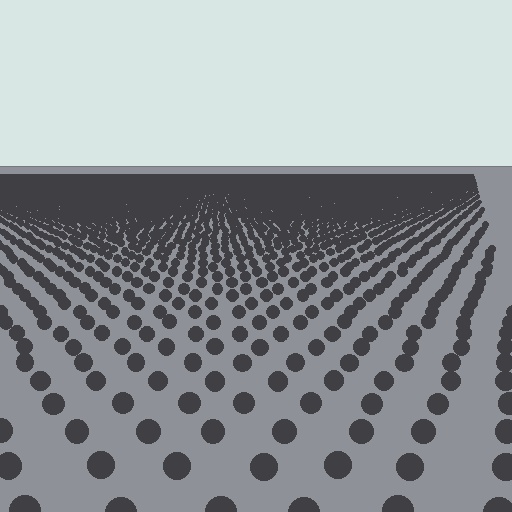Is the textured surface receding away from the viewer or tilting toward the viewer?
The surface is receding away from the viewer. Texture elements get smaller and denser toward the top.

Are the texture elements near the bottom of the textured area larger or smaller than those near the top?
Larger. Near the bottom, elements are closer to the viewer and appear at a bigger on-screen size.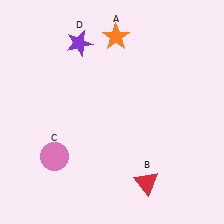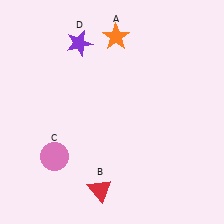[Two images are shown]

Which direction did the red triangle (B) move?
The red triangle (B) moved left.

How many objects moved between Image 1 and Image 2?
1 object moved between the two images.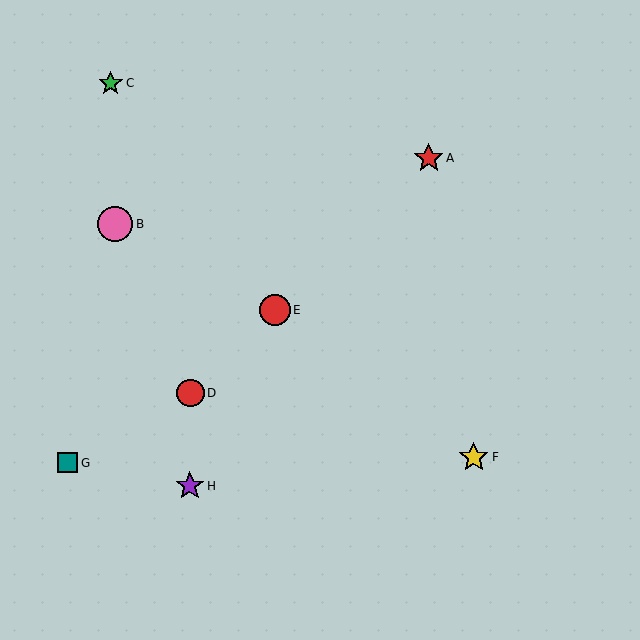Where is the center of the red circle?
The center of the red circle is at (191, 393).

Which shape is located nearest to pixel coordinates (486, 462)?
The yellow star (labeled F) at (474, 457) is nearest to that location.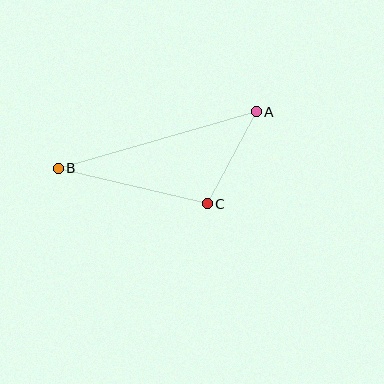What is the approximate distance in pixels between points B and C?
The distance between B and C is approximately 153 pixels.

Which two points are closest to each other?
Points A and C are closest to each other.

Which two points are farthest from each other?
Points A and B are farthest from each other.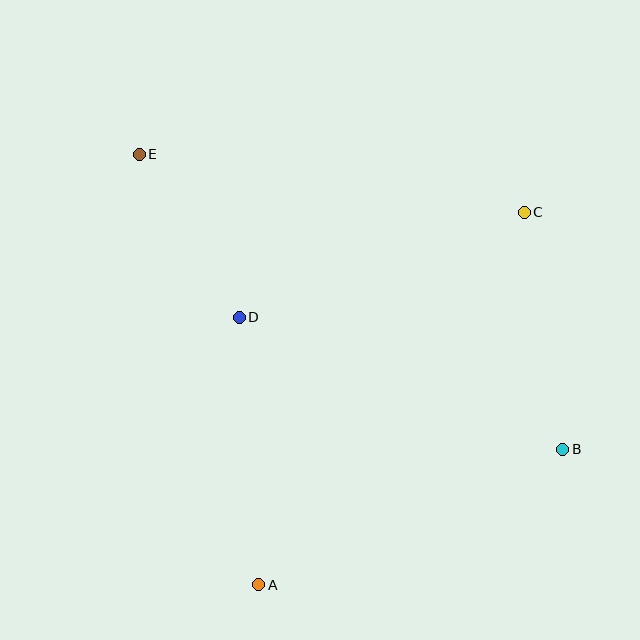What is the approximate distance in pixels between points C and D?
The distance between C and D is approximately 304 pixels.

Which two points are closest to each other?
Points D and E are closest to each other.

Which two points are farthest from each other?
Points B and E are farthest from each other.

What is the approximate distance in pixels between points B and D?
The distance between B and D is approximately 349 pixels.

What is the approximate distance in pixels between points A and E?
The distance between A and E is approximately 447 pixels.